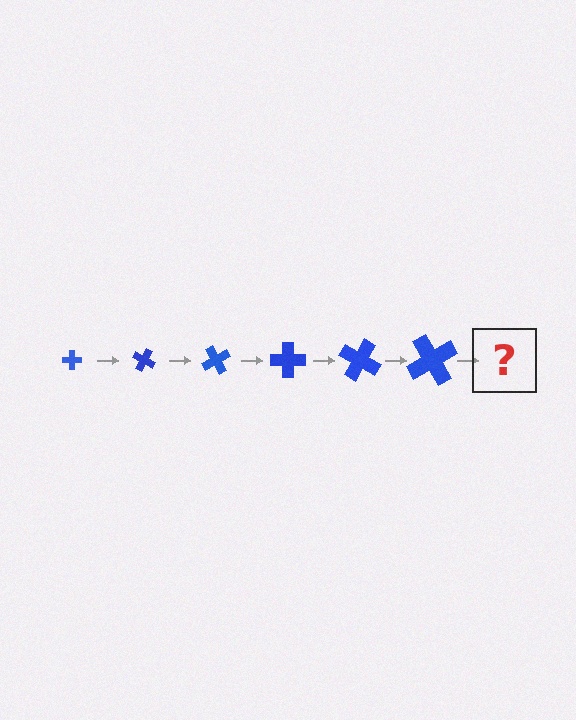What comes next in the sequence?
The next element should be a cross, larger than the previous one and rotated 180 degrees from the start.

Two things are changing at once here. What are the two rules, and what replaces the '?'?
The two rules are that the cross grows larger each step and it rotates 30 degrees each step. The '?' should be a cross, larger than the previous one and rotated 180 degrees from the start.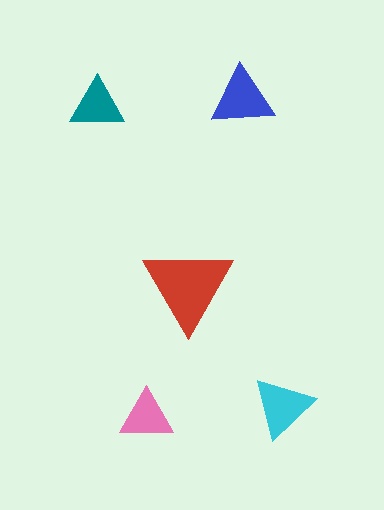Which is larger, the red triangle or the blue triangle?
The red one.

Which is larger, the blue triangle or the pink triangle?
The blue one.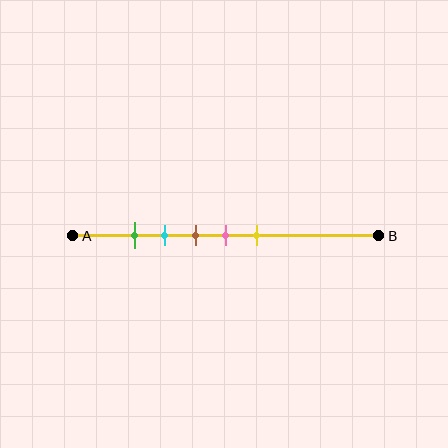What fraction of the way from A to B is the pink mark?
The pink mark is approximately 50% (0.5) of the way from A to B.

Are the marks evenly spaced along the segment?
Yes, the marks are approximately evenly spaced.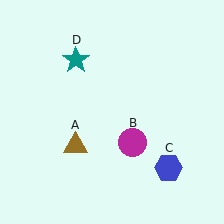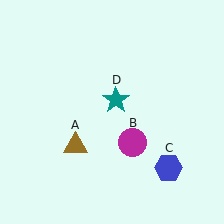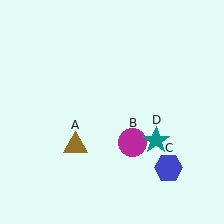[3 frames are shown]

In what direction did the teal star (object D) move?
The teal star (object D) moved down and to the right.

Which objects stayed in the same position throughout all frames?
Brown triangle (object A) and magenta circle (object B) and blue hexagon (object C) remained stationary.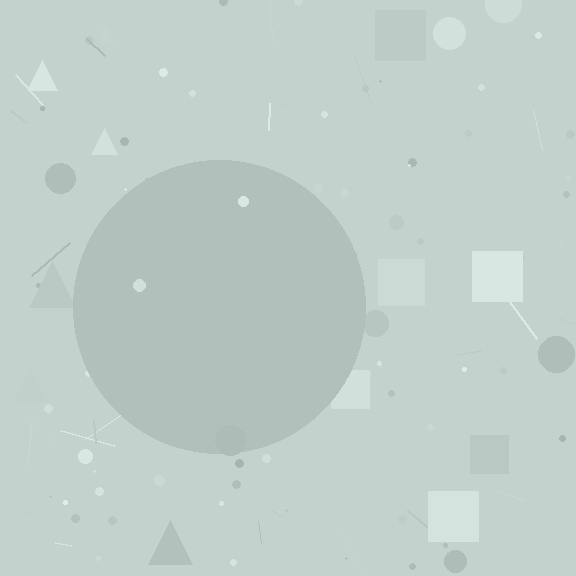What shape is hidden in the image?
A circle is hidden in the image.